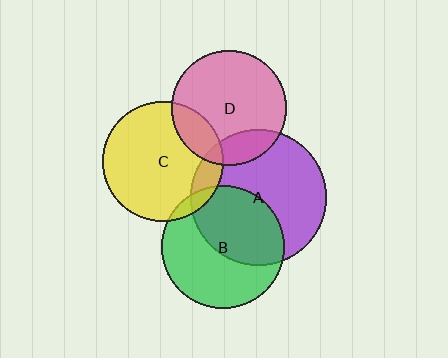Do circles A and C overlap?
Yes.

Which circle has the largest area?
Circle A (purple).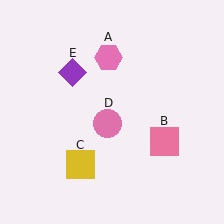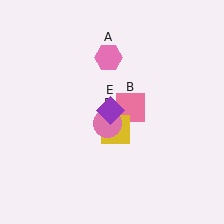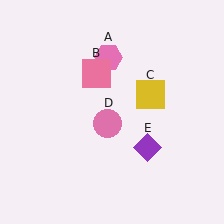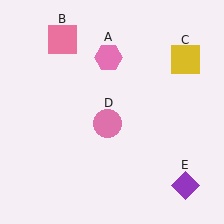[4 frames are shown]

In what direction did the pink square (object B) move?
The pink square (object B) moved up and to the left.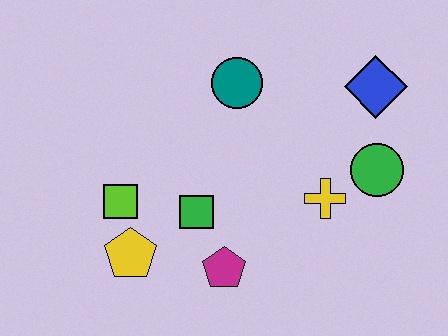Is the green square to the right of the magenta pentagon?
No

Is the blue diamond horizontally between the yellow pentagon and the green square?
No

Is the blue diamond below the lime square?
No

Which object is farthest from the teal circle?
The yellow pentagon is farthest from the teal circle.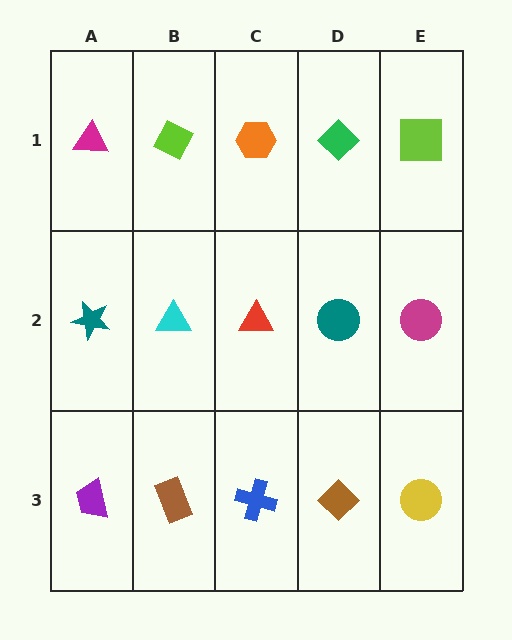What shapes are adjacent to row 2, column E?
A lime square (row 1, column E), a yellow circle (row 3, column E), a teal circle (row 2, column D).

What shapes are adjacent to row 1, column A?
A teal star (row 2, column A), a lime diamond (row 1, column B).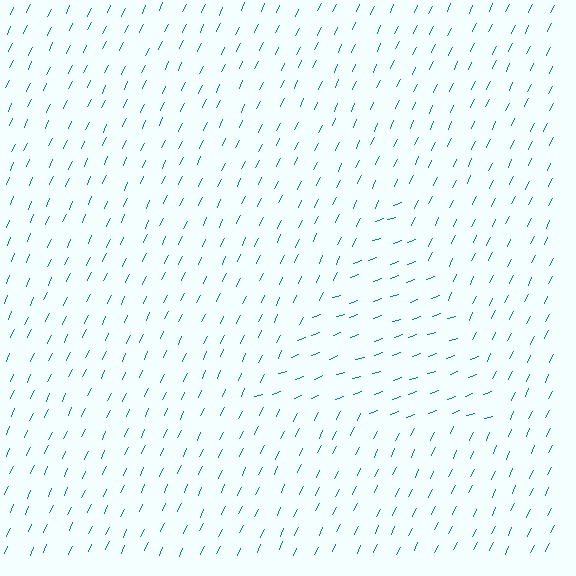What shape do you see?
I see a triangle.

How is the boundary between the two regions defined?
The boundary is defined purely by a change in line orientation (approximately 45 degrees difference). All lines are the same color and thickness.